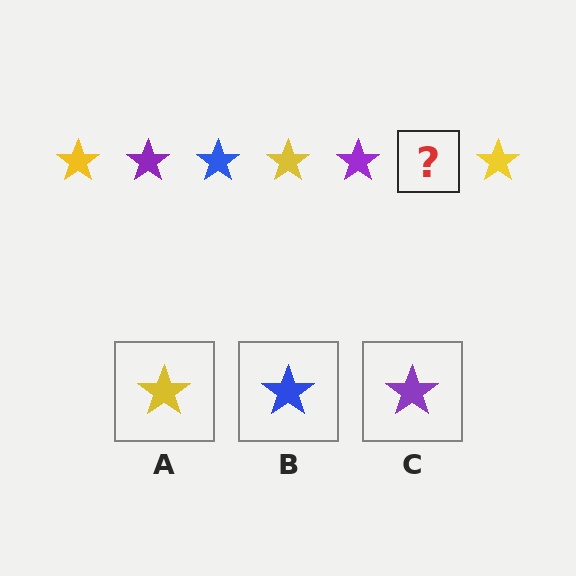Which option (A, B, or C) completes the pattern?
B.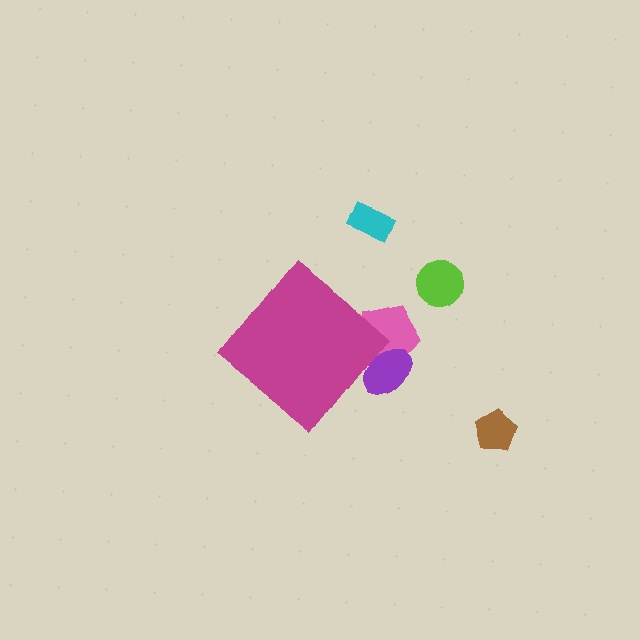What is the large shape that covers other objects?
A magenta diamond.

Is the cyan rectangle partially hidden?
No, the cyan rectangle is fully visible.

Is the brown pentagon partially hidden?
No, the brown pentagon is fully visible.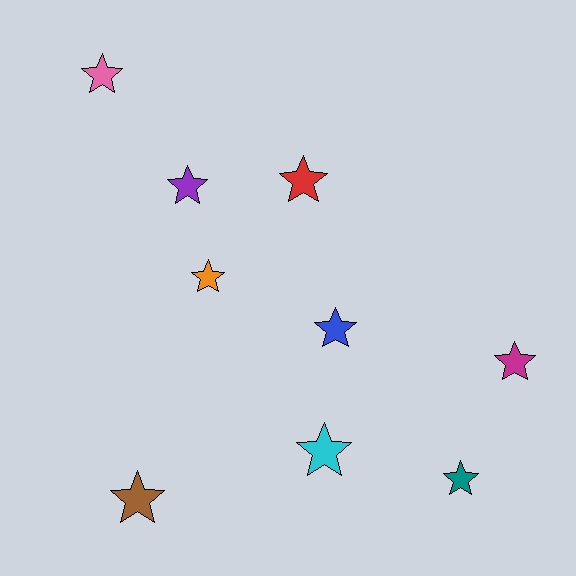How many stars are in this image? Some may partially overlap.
There are 9 stars.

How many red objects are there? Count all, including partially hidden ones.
There is 1 red object.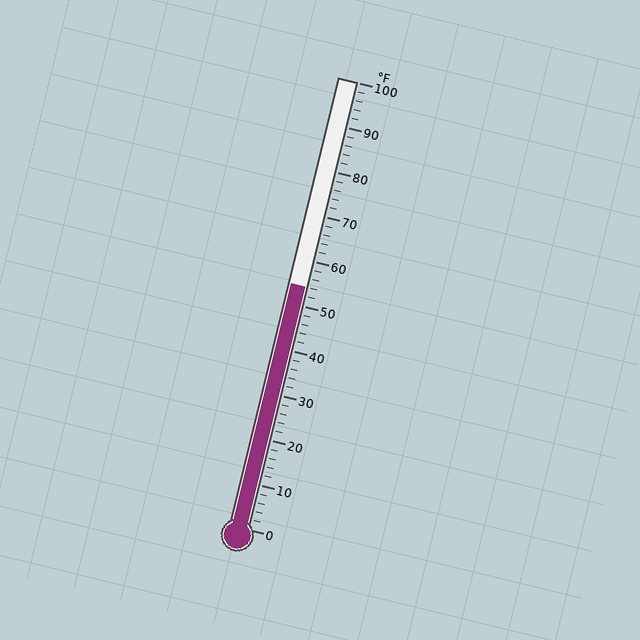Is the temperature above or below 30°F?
The temperature is above 30°F.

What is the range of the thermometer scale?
The thermometer scale ranges from 0°F to 100°F.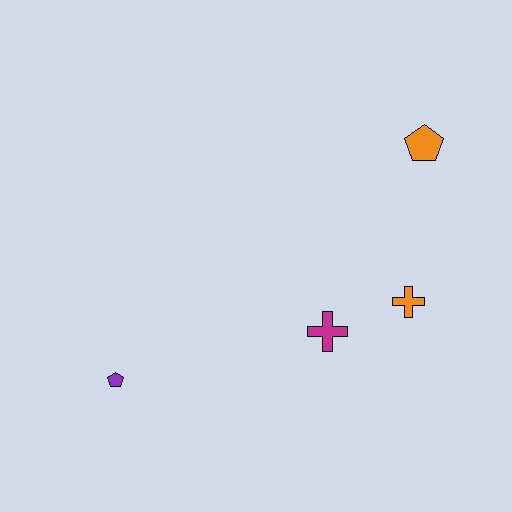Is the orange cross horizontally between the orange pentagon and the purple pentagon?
Yes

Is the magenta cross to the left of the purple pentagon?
No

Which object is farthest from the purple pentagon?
The orange pentagon is farthest from the purple pentagon.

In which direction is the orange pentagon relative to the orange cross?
The orange pentagon is above the orange cross.